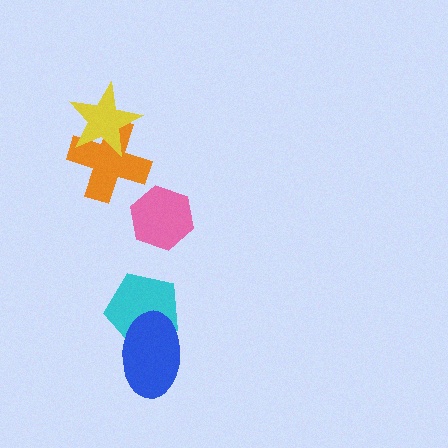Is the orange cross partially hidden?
Yes, it is partially covered by another shape.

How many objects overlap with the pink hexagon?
0 objects overlap with the pink hexagon.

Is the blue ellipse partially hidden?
No, no other shape covers it.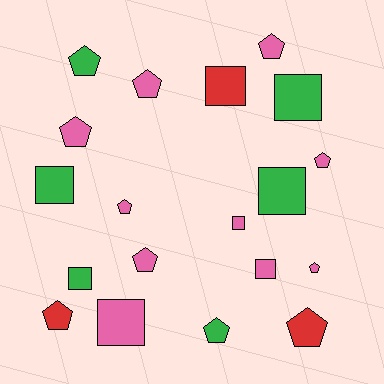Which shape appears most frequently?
Pentagon, with 11 objects.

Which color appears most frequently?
Pink, with 10 objects.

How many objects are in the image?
There are 19 objects.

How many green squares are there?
There are 4 green squares.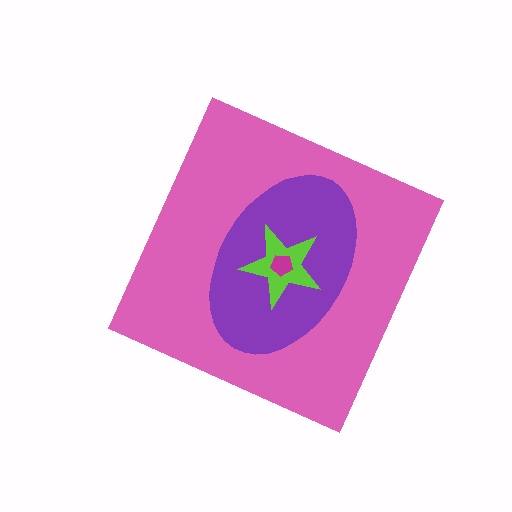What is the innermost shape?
The magenta pentagon.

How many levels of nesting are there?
4.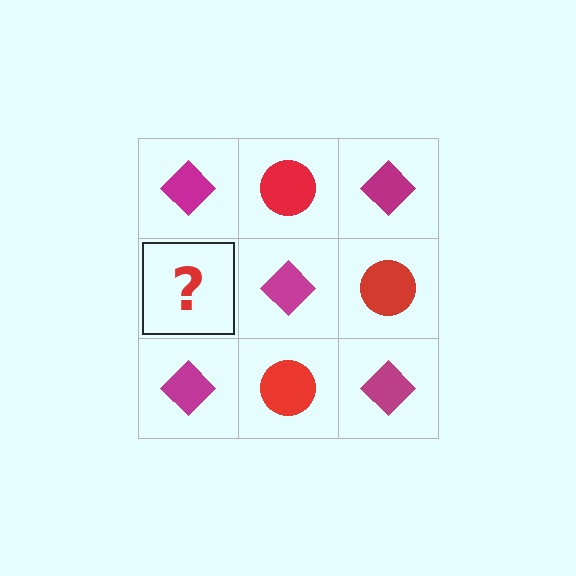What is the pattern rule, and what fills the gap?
The rule is that it alternates magenta diamond and red circle in a checkerboard pattern. The gap should be filled with a red circle.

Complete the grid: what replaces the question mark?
The question mark should be replaced with a red circle.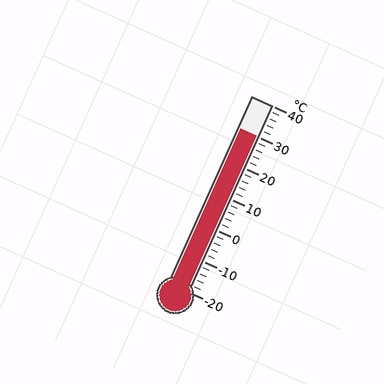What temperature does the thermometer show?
The thermometer shows approximately 30°C.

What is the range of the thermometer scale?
The thermometer scale ranges from -20°C to 40°C.